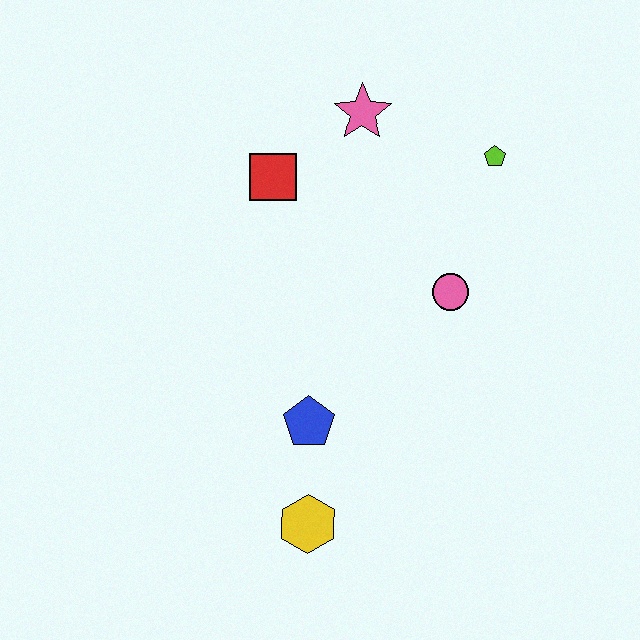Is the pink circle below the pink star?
Yes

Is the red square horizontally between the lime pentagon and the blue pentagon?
No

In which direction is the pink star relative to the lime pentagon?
The pink star is to the left of the lime pentagon.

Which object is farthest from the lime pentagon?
The yellow hexagon is farthest from the lime pentagon.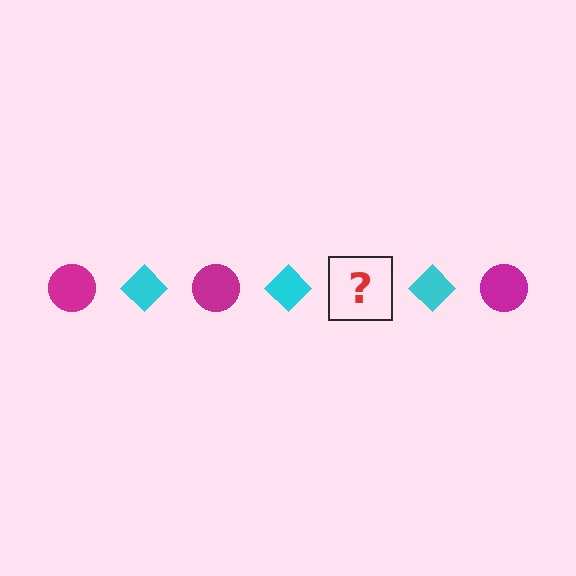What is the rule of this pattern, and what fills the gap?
The rule is that the pattern alternates between magenta circle and cyan diamond. The gap should be filled with a magenta circle.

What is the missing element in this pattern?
The missing element is a magenta circle.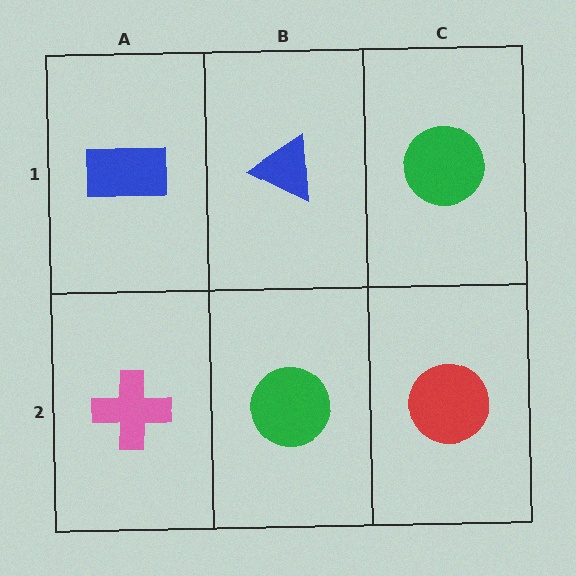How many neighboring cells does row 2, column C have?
2.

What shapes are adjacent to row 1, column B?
A green circle (row 2, column B), a blue rectangle (row 1, column A), a green circle (row 1, column C).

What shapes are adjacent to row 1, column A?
A pink cross (row 2, column A), a blue triangle (row 1, column B).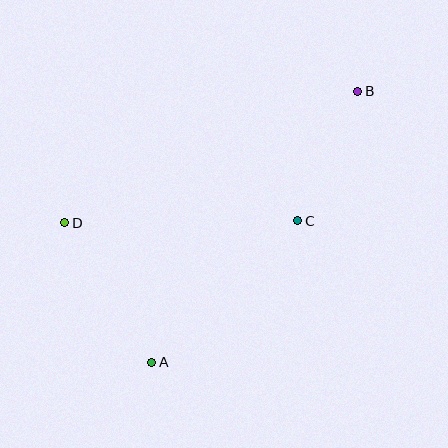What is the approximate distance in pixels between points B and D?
The distance between B and D is approximately 321 pixels.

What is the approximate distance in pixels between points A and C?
The distance between A and C is approximately 203 pixels.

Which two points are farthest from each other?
Points A and B are farthest from each other.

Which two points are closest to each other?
Points B and C are closest to each other.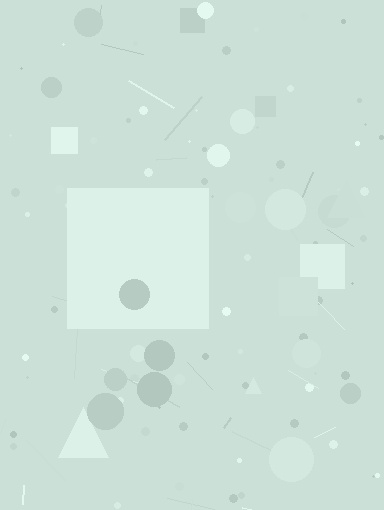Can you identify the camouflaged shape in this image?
The camouflaged shape is a square.